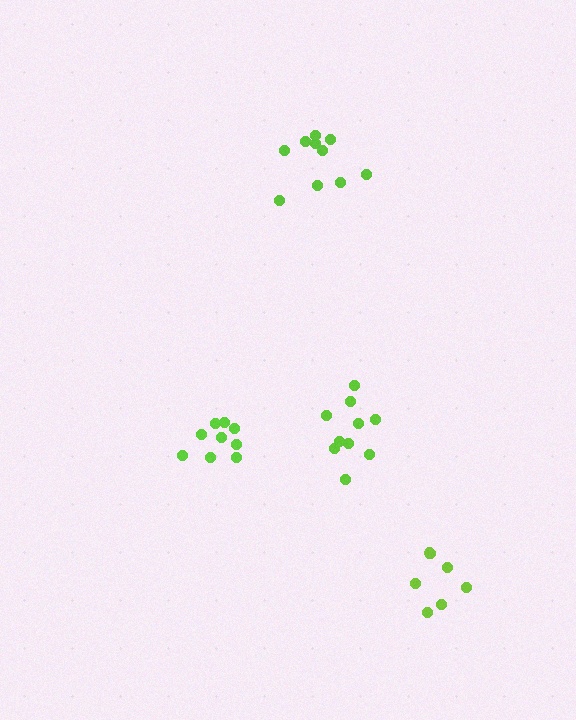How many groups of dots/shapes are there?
There are 4 groups.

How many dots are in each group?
Group 1: 10 dots, Group 2: 10 dots, Group 3: 9 dots, Group 4: 7 dots (36 total).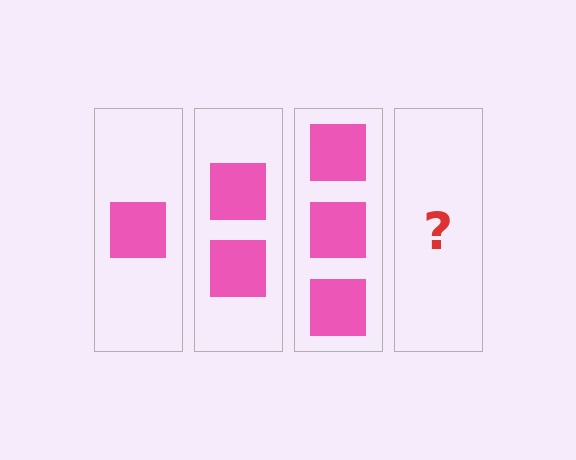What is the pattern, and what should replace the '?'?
The pattern is that each step adds one more square. The '?' should be 4 squares.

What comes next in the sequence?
The next element should be 4 squares.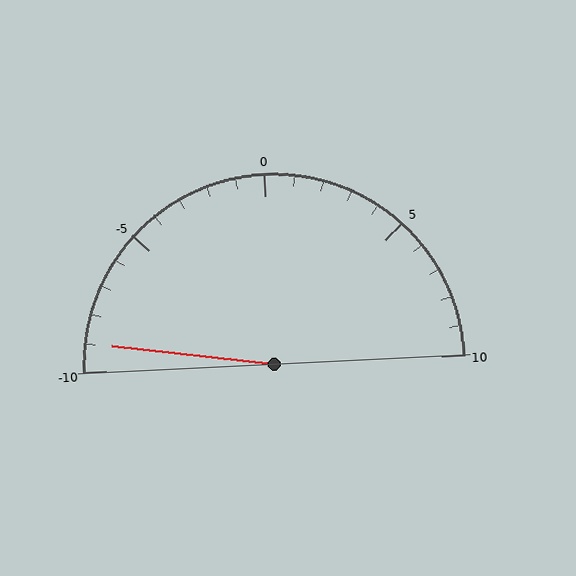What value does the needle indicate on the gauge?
The needle indicates approximately -9.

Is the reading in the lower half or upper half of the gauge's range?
The reading is in the lower half of the range (-10 to 10).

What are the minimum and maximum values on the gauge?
The gauge ranges from -10 to 10.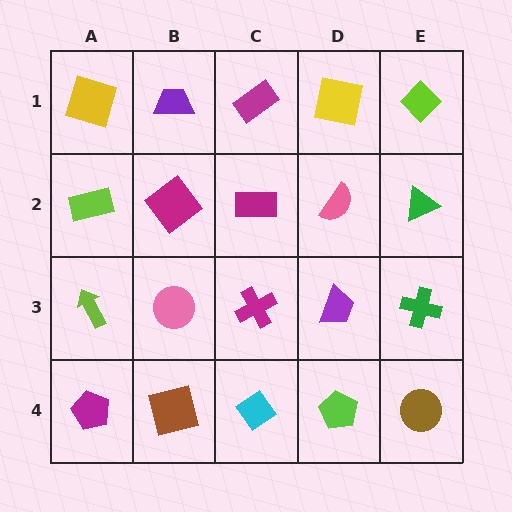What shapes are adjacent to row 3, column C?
A magenta rectangle (row 2, column C), a cyan diamond (row 4, column C), a pink circle (row 3, column B), a purple trapezoid (row 3, column D).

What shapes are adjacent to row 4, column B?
A pink circle (row 3, column B), a magenta pentagon (row 4, column A), a cyan diamond (row 4, column C).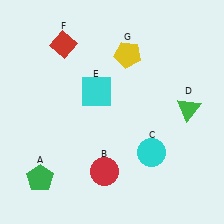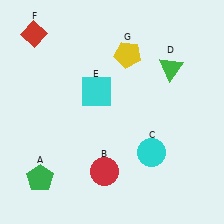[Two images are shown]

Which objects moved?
The objects that moved are: the green triangle (D), the red diamond (F).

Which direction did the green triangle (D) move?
The green triangle (D) moved up.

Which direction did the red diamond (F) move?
The red diamond (F) moved left.